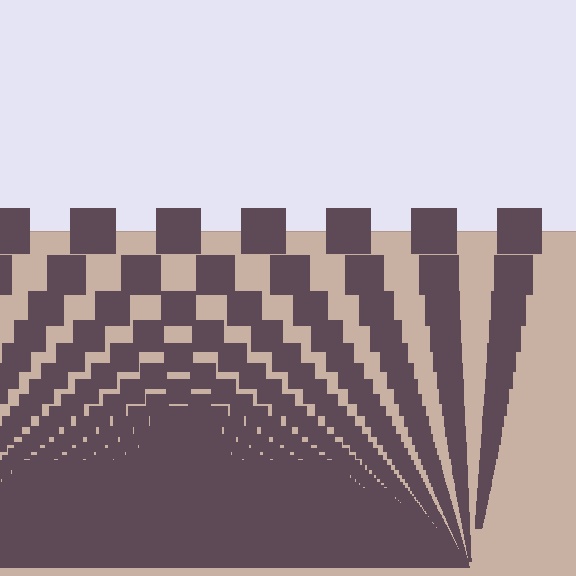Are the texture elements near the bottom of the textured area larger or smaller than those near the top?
Smaller. The gradient is inverted — elements near the bottom are smaller and denser.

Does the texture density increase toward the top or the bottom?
Density increases toward the bottom.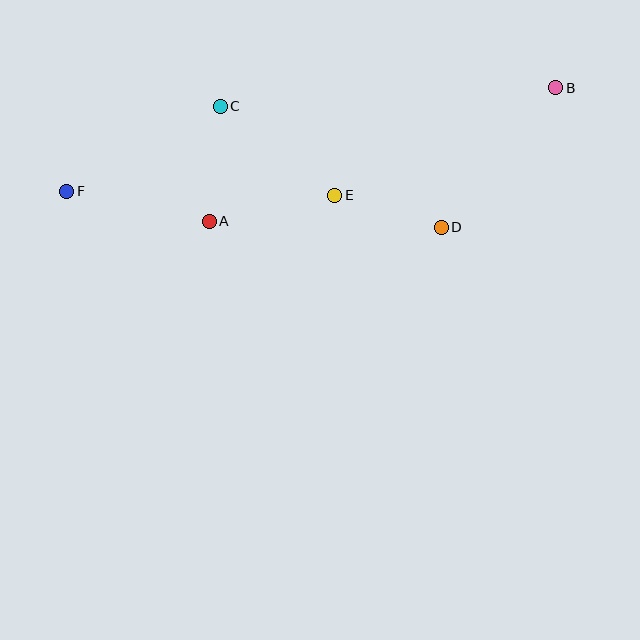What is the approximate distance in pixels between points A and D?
The distance between A and D is approximately 232 pixels.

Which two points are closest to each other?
Points D and E are closest to each other.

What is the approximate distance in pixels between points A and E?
The distance between A and E is approximately 128 pixels.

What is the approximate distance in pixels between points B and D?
The distance between B and D is approximately 181 pixels.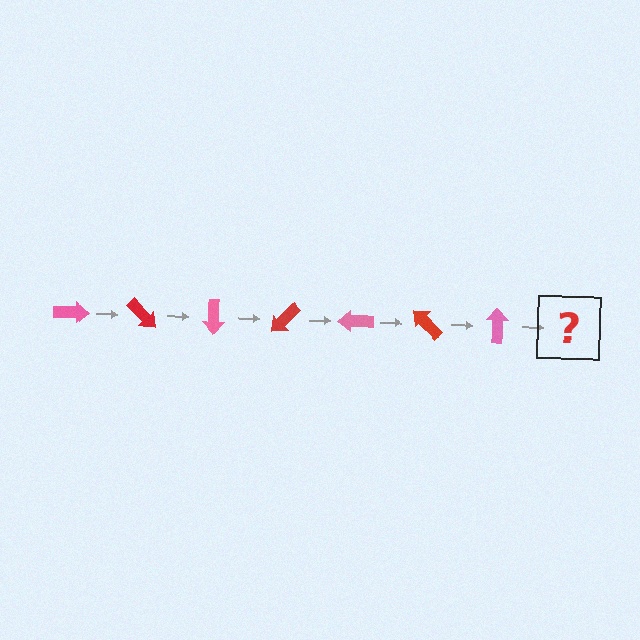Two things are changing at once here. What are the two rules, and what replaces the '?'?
The two rules are that it rotates 45 degrees each step and the color cycles through pink and red. The '?' should be a red arrow, rotated 315 degrees from the start.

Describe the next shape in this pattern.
It should be a red arrow, rotated 315 degrees from the start.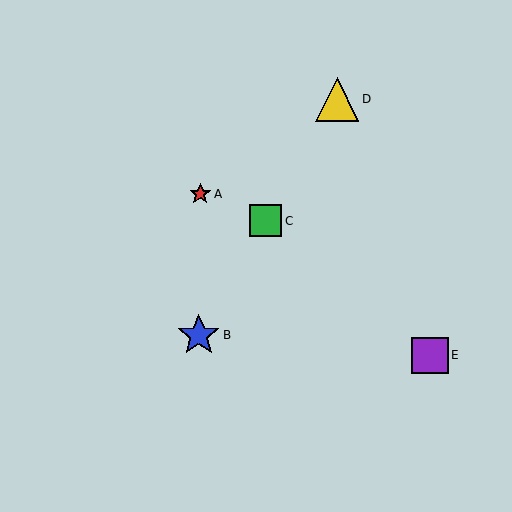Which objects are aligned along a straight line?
Objects B, C, D are aligned along a straight line.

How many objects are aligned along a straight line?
3 objects (B, C, D) are aligned along a straight line.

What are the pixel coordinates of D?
Object D is at (337, 99).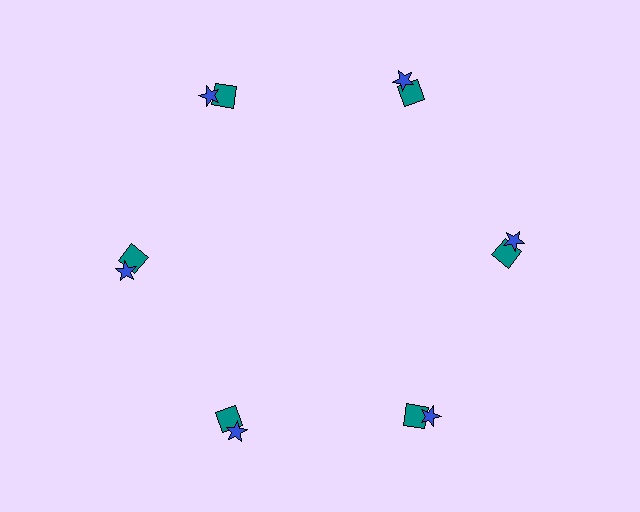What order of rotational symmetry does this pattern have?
This pattern has 6-fold rotational symmetry.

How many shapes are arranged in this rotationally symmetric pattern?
There are 12 shapes, arranged in 6 groups of 2.